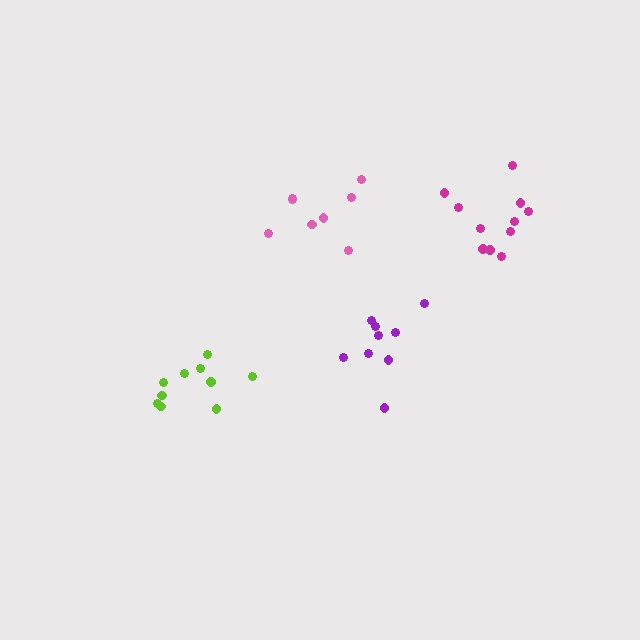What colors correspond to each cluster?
The clusters are colored: magenta, pink, lime, purple.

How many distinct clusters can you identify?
There are 4 distinct clusters.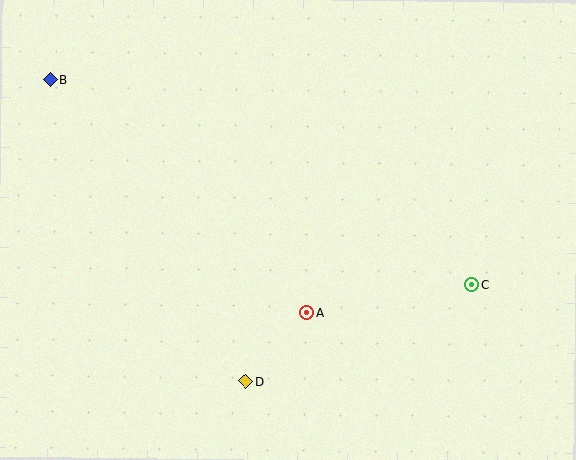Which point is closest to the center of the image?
Point A at (307, 313) is closest to the center.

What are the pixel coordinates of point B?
Point B is at (50, 80).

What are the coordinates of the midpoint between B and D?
The midpoint between B and D is at (148, 231).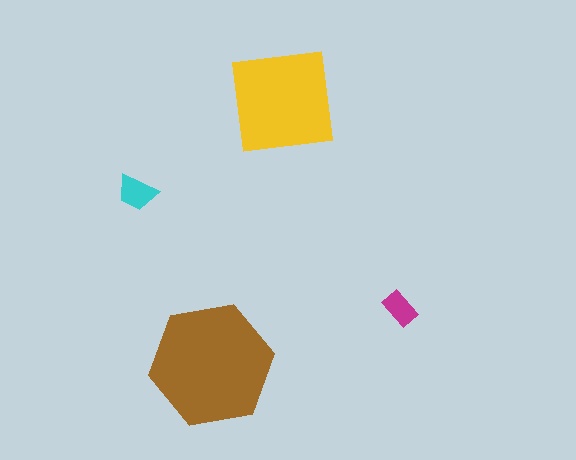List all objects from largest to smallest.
The brown hexagon, the yellow square, the cyan trapezoid, the magenta rectangle.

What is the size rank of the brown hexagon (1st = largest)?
1st.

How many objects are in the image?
There are 4 objects in the image.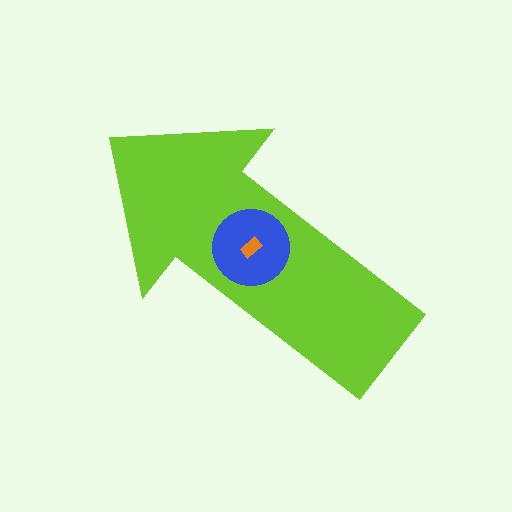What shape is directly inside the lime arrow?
The blue circle.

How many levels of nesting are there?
3.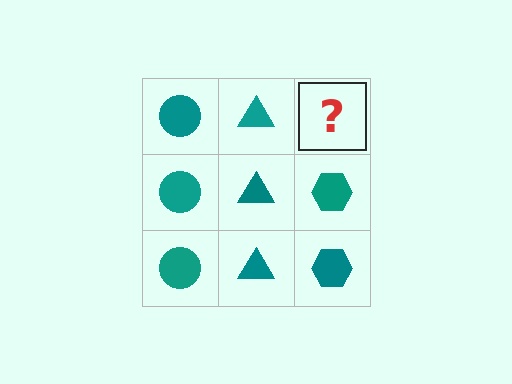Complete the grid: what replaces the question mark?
The question mark should be replaced with a teal hexagon.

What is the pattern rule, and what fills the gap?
The rule is that each column has a consistent shape. The gap should be filled with a teal hexagon.